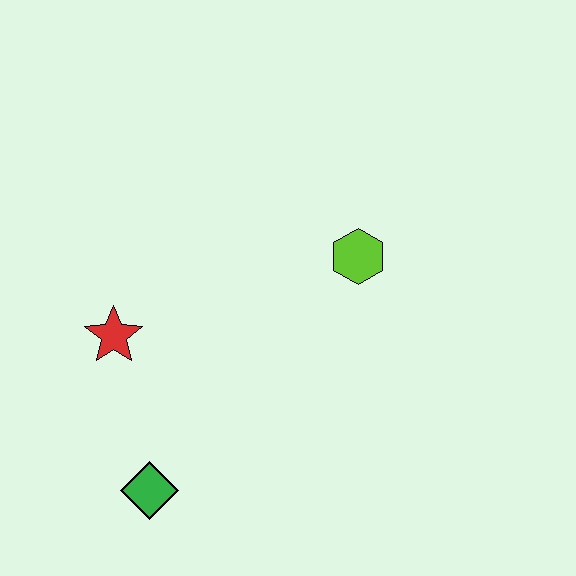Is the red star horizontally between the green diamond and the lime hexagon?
No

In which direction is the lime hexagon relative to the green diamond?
The lime hexagon is above the green diamond.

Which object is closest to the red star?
The green diamond is closest to the red star.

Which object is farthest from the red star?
The lime hexagon is farthest from the red star.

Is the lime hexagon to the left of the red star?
No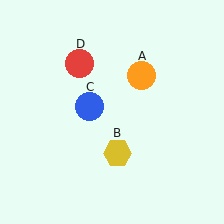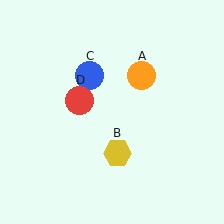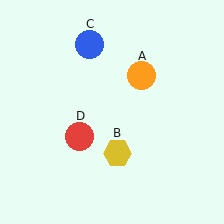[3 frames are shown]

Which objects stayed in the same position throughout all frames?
Orange circle (object A) and yellow hexagon (object B) remained stationary.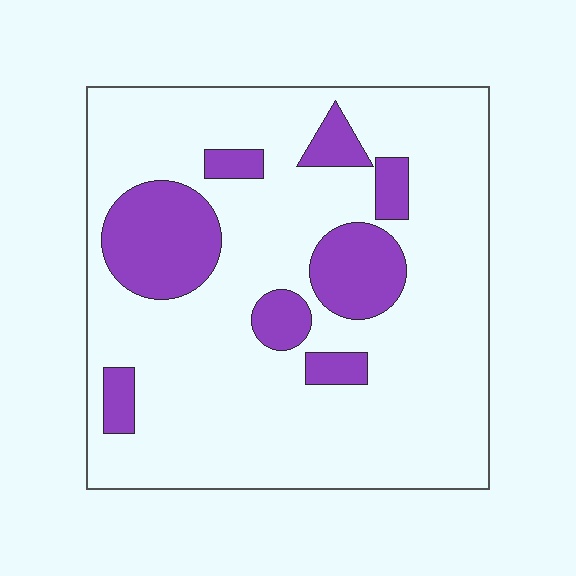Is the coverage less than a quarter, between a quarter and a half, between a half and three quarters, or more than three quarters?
Less than a quarter.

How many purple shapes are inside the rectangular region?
8.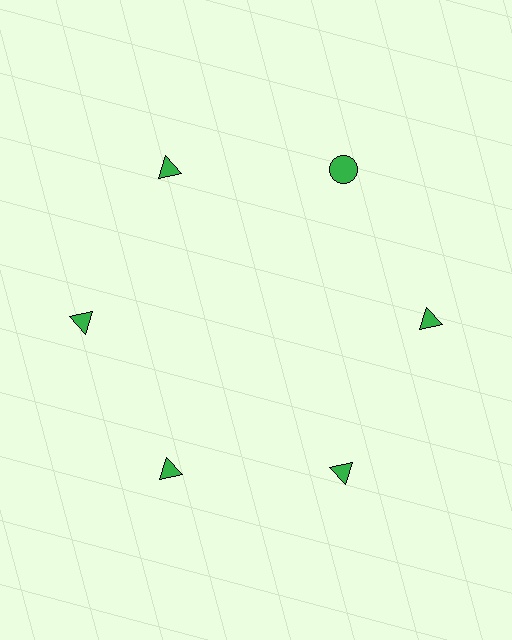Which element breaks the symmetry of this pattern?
The green circle at roughly the 1 o'clock position breaks the symmetry. All other shapes are green triangles.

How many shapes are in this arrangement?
There are 6 shapes arranged in a ring pattern.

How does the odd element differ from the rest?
It has a different shape: circle instead of triangle.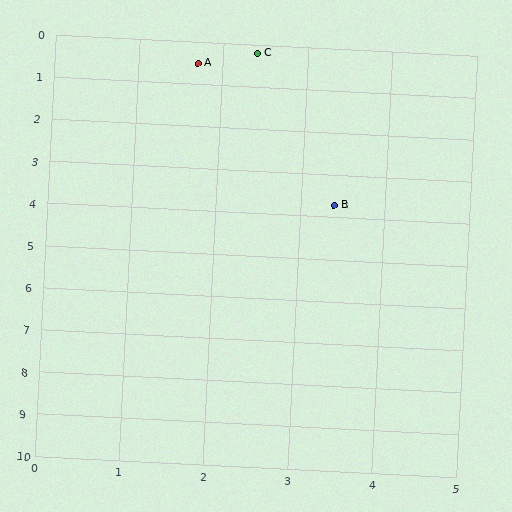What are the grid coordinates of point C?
Point C is at approximately (2.4, 0.2).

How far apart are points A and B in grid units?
Points A and B are about 3.6 grid units apart.